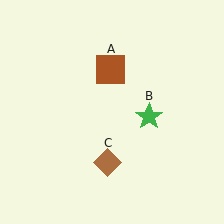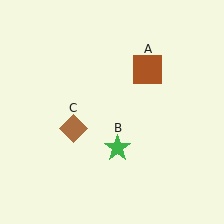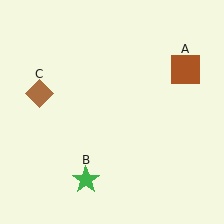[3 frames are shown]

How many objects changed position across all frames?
3 objects changed position: brown square (object A), green star (object B), brown diamond (object C).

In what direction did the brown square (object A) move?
The brown square (object A) moved right.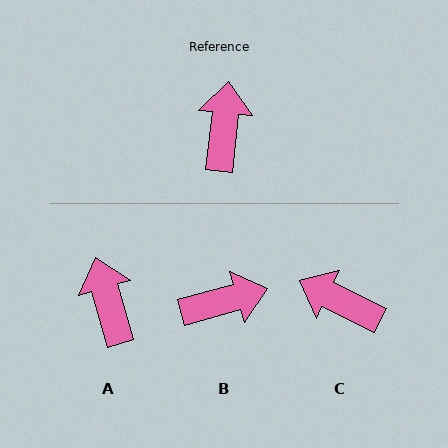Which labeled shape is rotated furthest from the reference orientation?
C, about 70 degrees away.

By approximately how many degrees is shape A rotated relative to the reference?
Approximately 22 degrees counter-clockwise.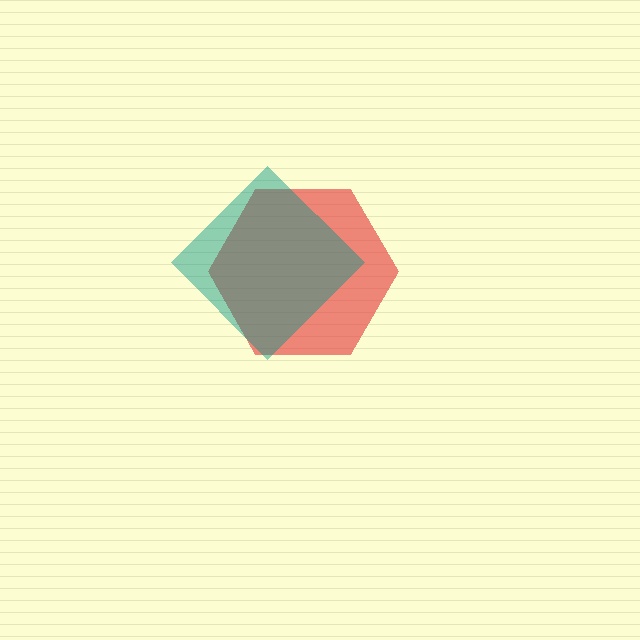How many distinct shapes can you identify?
There are 2 distinct shapes: a red hexagon, a teal diamond.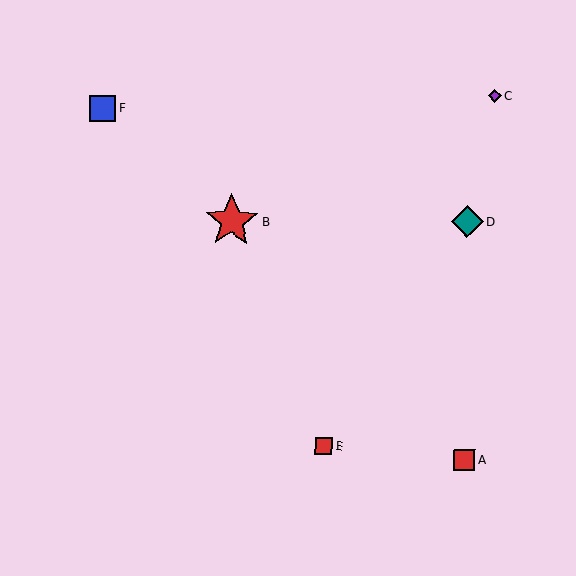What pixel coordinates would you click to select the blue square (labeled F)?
Click at (102, 108) to select the blue square F.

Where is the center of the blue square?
The center of the blue square is at (102, 108).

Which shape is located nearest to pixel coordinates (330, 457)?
The red square (labeled E) at (324, 446) is nearest to that location.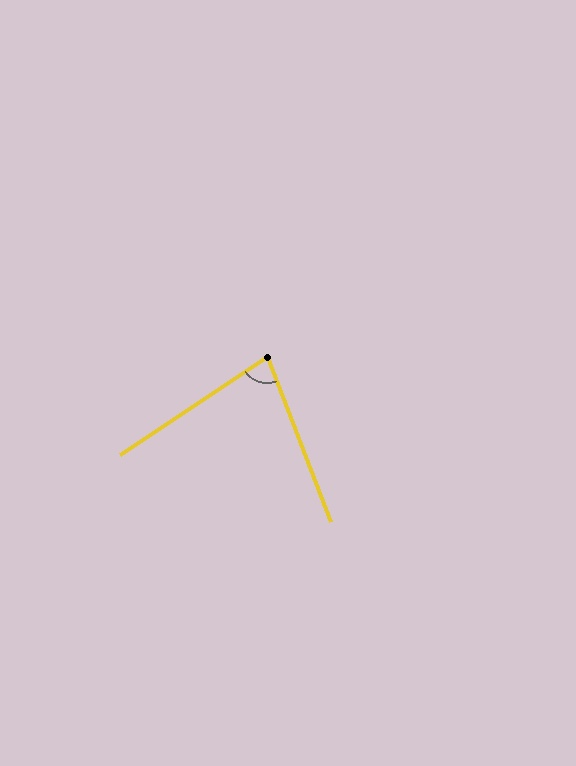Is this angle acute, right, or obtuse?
It is acute.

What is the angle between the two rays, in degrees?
Approximately 77 degrees.